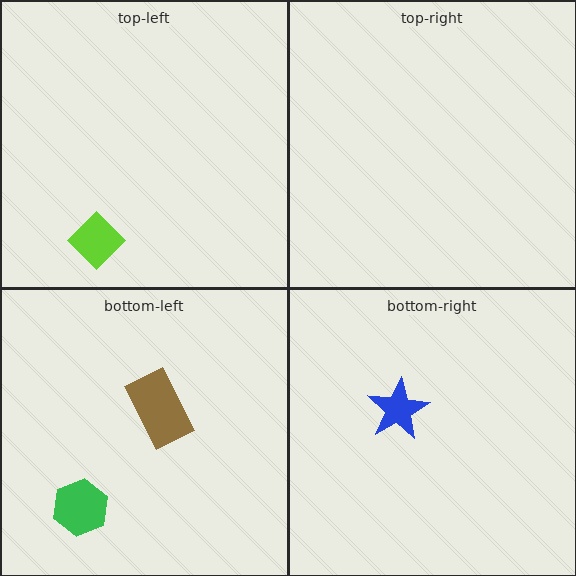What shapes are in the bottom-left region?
The brown rectangle, the green hexagon.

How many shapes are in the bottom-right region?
1.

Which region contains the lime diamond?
The top-left region.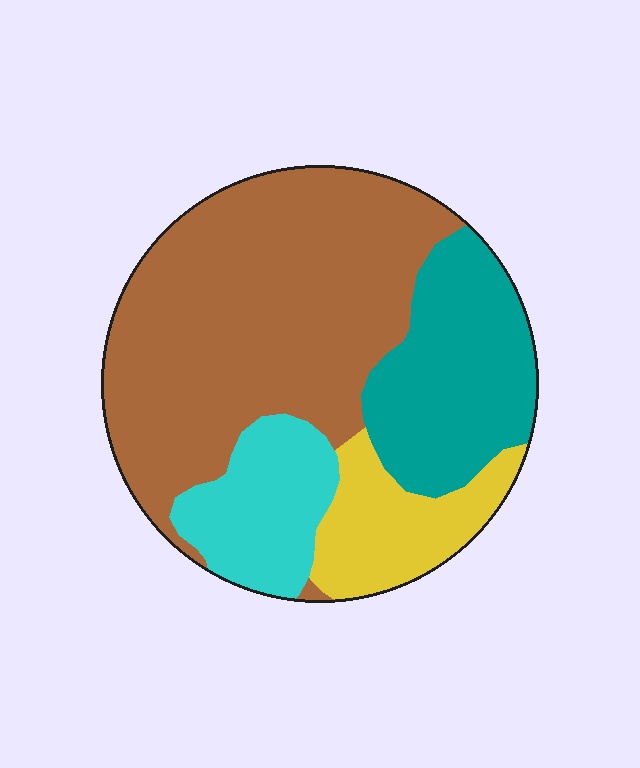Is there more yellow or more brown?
Brown.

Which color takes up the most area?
Brown, at roughly 50%.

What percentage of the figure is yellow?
Yellow takes up about one eighth (1/8) of the figure.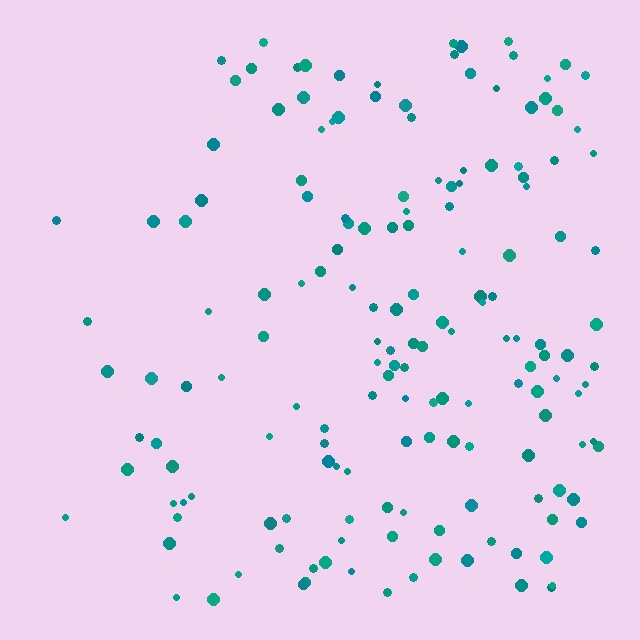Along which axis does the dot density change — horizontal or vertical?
Horizontal.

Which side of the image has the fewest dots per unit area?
The left.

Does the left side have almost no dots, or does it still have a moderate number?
Still a moderate number, just noticeably fewer than the right.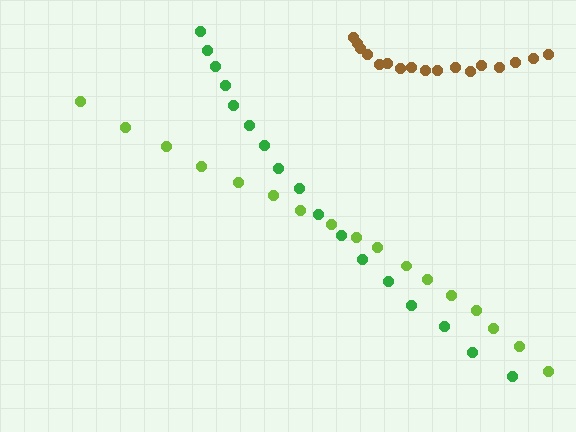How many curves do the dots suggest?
There are 3 distinct paths.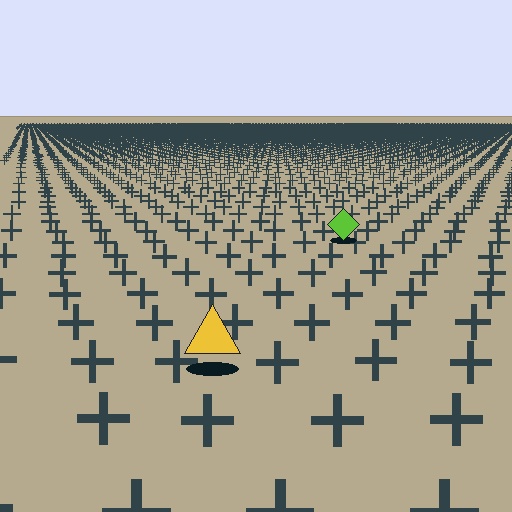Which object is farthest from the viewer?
The lime diamond is farthest from the viewer. It appears smaller and the ground texture around it is denser.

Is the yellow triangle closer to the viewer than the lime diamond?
Yes. The yellow triangle is closer — you can tell from the texture gradient: the ground texture is coarser near it.